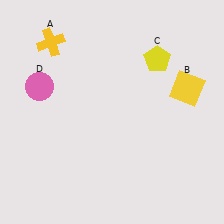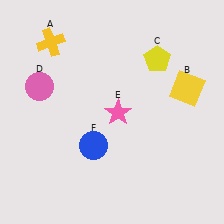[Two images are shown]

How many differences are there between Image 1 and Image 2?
There are 2 differences between the two images.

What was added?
A pink star (E), a blue circle (F) were added in Image 2.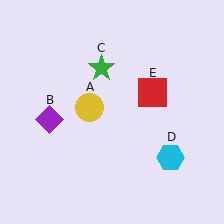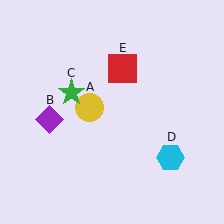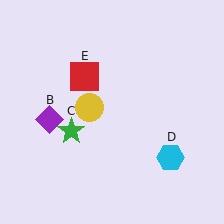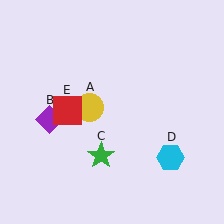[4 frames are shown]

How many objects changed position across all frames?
2 objects changed position: green star (object C), red square (object E).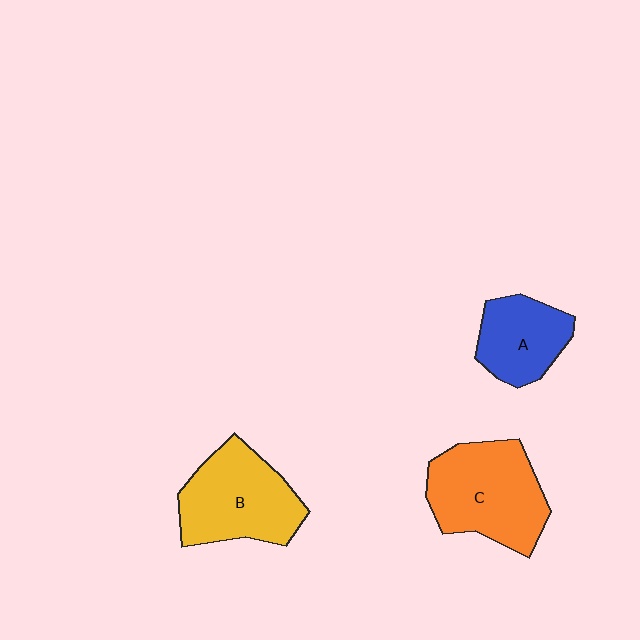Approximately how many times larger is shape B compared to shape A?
Approximately 1.5 times.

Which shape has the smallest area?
Shape A (blue).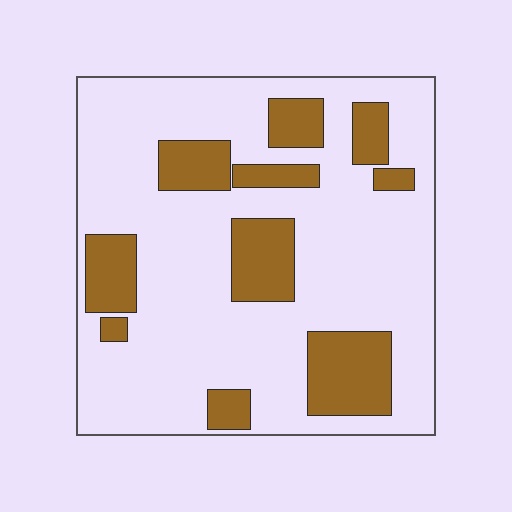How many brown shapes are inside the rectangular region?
10.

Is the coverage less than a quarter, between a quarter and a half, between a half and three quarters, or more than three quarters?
Less than a quarter.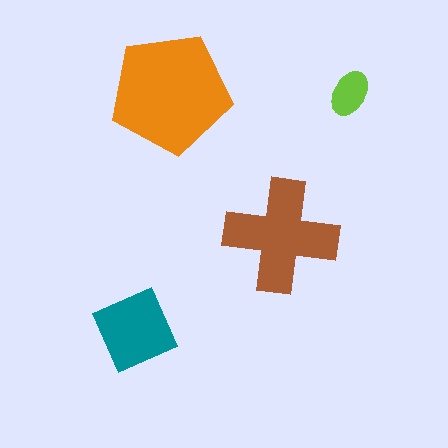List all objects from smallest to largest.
The lime ellipse, the teal square, the brown cross, the orange pentagon.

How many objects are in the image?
There are 4 objects in the image.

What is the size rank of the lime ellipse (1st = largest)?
4th.